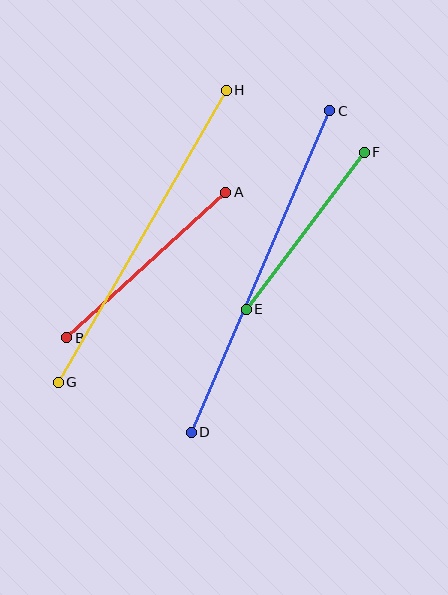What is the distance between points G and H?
The distance is approximately 337 pixels.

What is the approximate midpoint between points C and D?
The midpoint is at approximately (260, 271) pixels.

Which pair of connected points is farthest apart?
Points C and D are farthest apart.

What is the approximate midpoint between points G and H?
The midpoint is at approximately (142, 236) pixels.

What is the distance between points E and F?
The distance is approximately 196 pixels.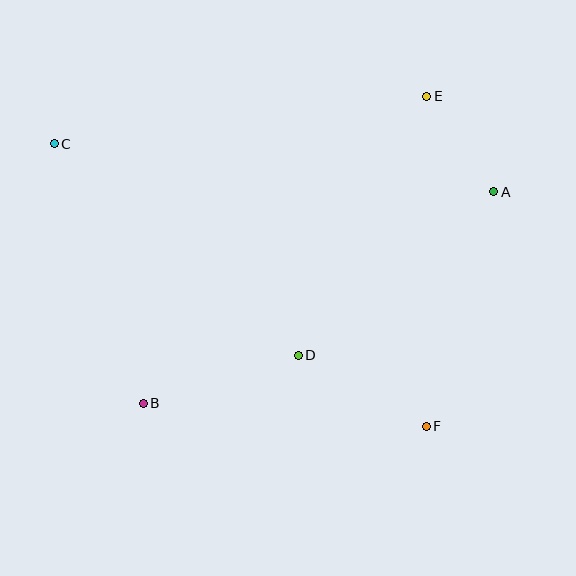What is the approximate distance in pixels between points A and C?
The distance between A and C is approximately 442 pixels.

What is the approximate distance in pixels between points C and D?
The distance between C and D is approximately 323 pixels.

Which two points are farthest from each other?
Points C and F are farthest from each other.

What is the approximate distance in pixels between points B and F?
The distance between B and F is approximately 284 pixels.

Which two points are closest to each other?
Points A and E are closest to each other.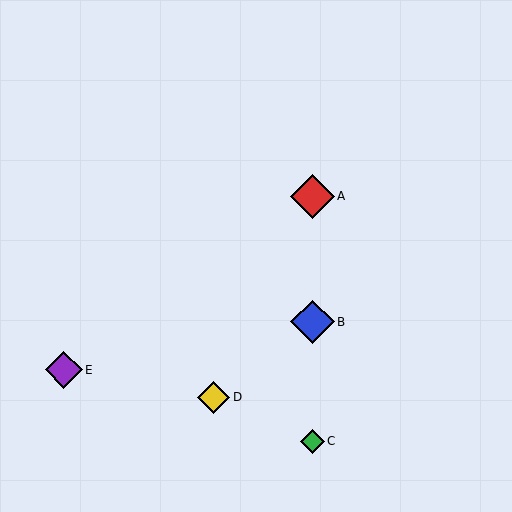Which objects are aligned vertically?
Objects A, B, C are aligned vertically.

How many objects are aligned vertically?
3 objects (A, B, C) are aligned vertically.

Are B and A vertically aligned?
Yes, both are at x≈312.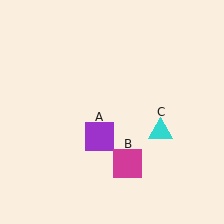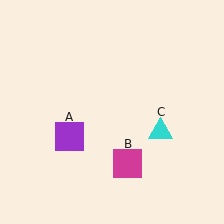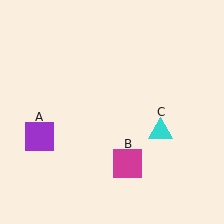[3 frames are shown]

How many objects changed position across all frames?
1 object changed position: purple square (object A).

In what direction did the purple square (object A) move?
The purple square (object A) moved left.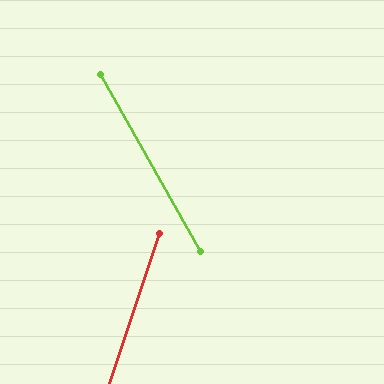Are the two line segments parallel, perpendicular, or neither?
Neither parallel nor perpendicular — they differ by about 48°.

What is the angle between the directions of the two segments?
Approximately 48 degrees.